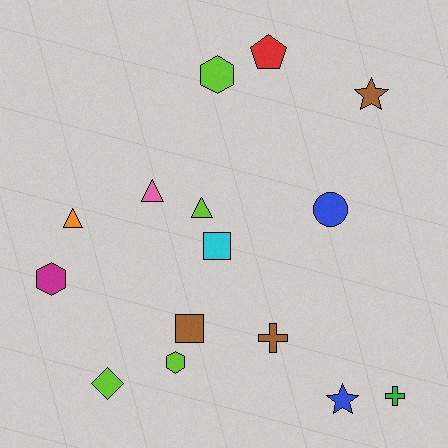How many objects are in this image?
There are 15 objects.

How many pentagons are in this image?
There is 1 pentagon.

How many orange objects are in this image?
There is 1 orange object.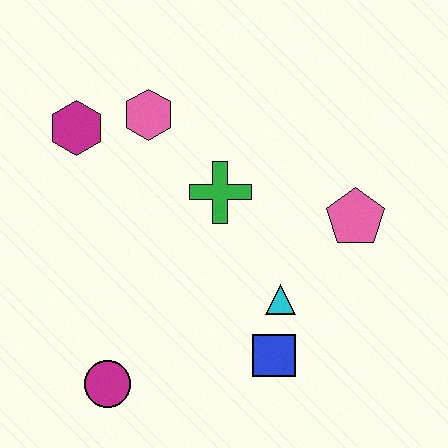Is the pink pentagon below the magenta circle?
No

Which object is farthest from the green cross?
The magenta circle is farthest from the green cross.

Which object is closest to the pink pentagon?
The cyan triangle is closest to the pink pentagon.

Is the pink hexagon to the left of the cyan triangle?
Yes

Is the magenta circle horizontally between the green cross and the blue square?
No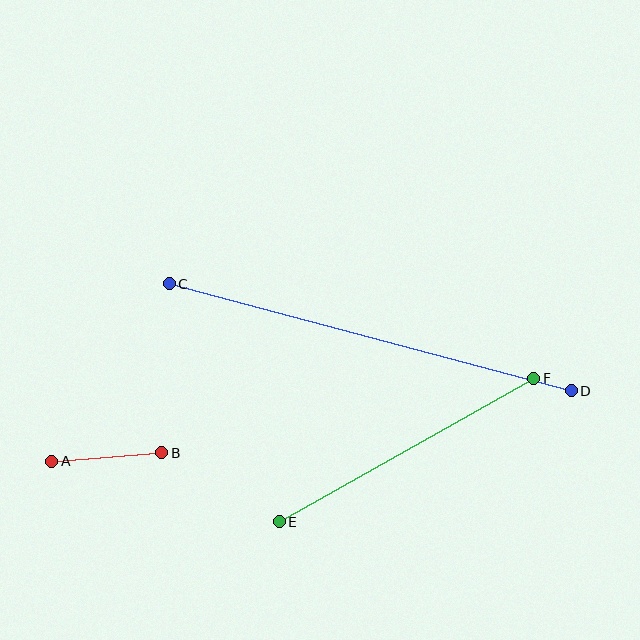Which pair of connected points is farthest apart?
Points C and D are farthest apart.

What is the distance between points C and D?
The distance is approximately 416 pixels.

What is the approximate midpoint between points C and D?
The midpoint is at approximately (370, 337) pixels.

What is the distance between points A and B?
The distance is approximately 110 pixels.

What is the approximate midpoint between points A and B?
The midpoint is at approximately (107, 457) pixels.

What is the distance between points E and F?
The distance is approximately 292 pixels.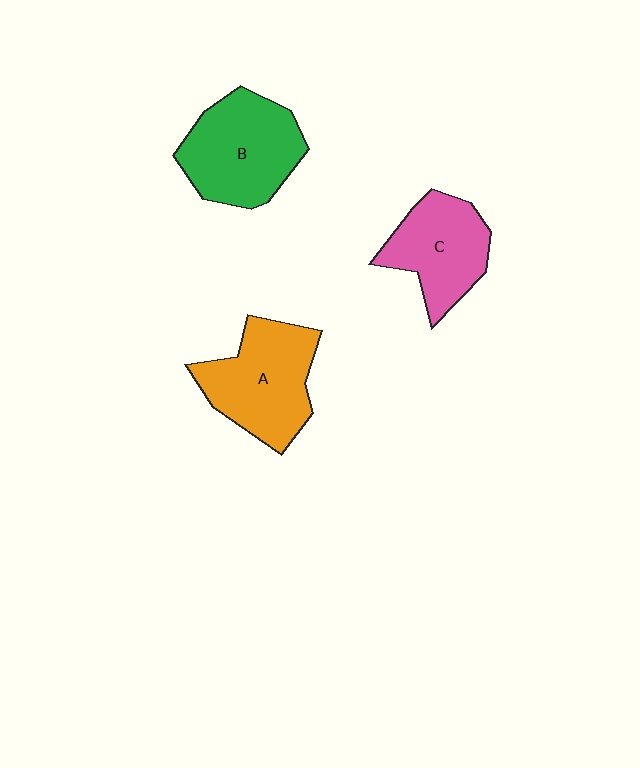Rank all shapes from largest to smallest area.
From largest to smallest: B (green), A (orange), C (pink).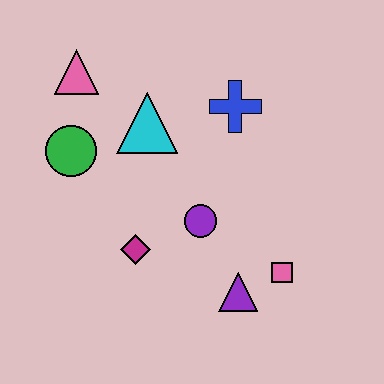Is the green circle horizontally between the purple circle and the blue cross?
No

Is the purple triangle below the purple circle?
Yes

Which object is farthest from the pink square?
The pink triangle is farthest from the pink square.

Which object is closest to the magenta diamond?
The purple circle is closest to the magenta diamond.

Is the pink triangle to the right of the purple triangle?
No